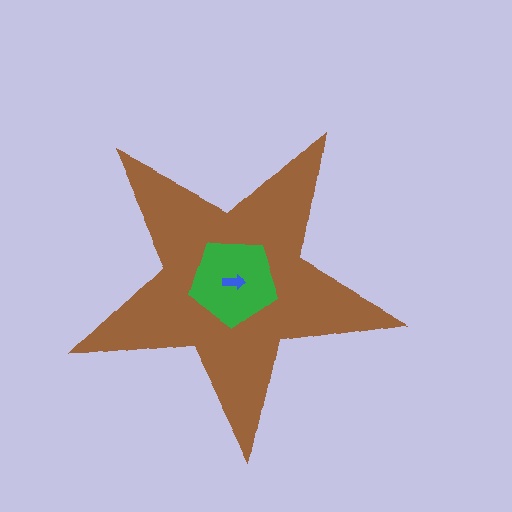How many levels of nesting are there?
3.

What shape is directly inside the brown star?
The green pentagon.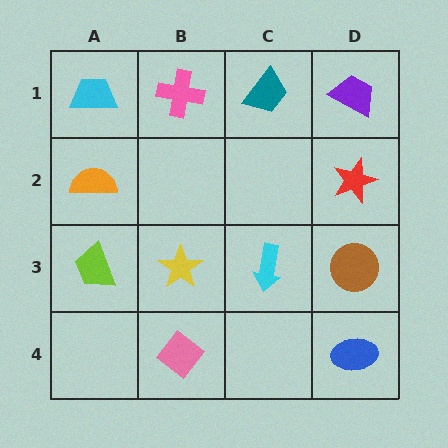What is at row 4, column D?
A blue ellipse.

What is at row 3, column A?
A lime trapezoid.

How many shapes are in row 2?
2 shapes.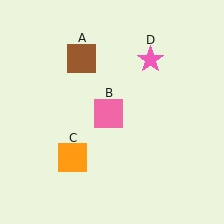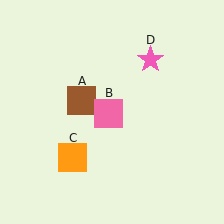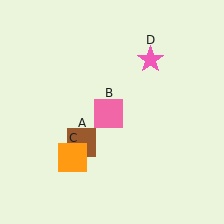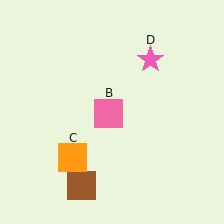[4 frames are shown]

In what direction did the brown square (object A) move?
The brown square (object A) moved down.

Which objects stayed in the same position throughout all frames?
Pink square (object B) and orange square (object C) and pink star (object D) remained stationary.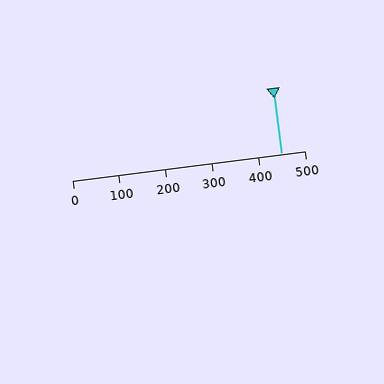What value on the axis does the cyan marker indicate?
The marker indicates approximately 450.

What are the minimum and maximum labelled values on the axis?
The axis runs from 0 to 500.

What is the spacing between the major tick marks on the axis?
The major ticks are spaced 100 apart.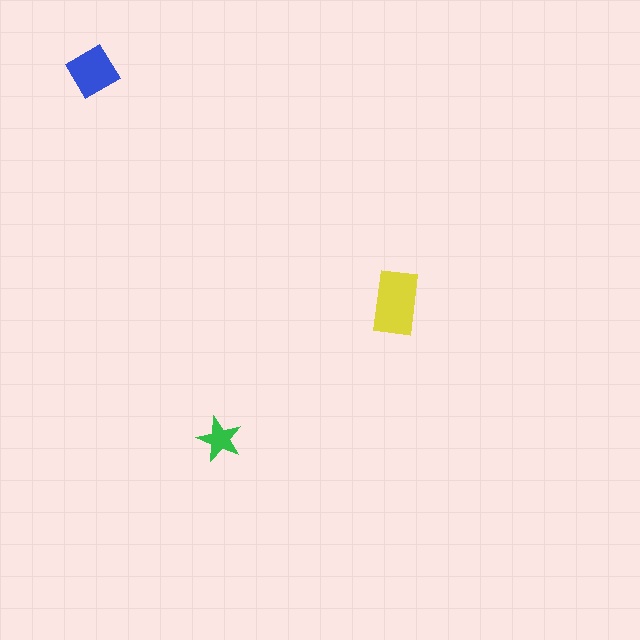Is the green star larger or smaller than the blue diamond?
Smaller.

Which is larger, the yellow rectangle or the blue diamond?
The yellow rectangle.